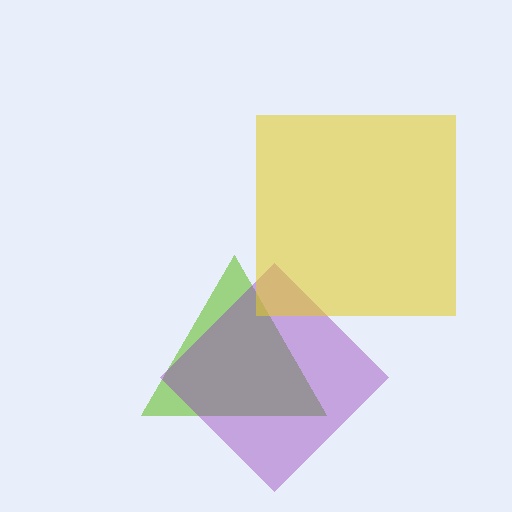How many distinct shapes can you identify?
There are 3 distinct shapes: a lime triangle, a purple diamond, a yellow square.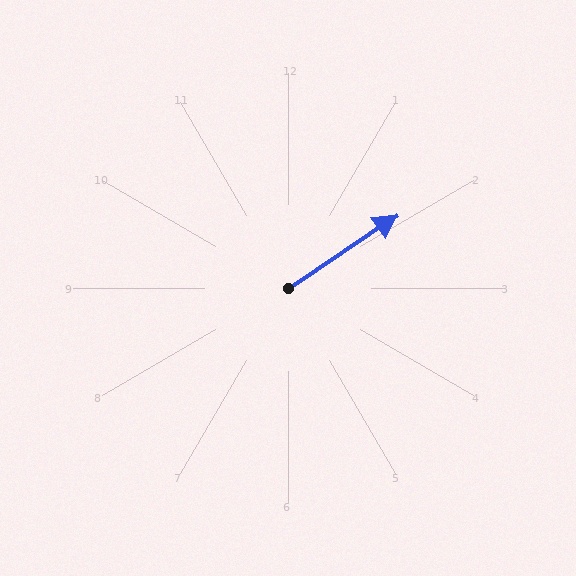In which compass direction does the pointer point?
Northeast.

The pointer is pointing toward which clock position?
Roughly 2 o'clock.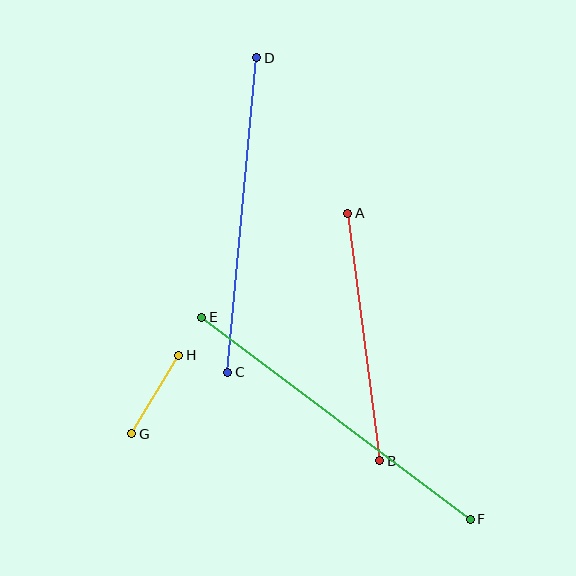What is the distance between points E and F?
The distance is approximately 336 pixels.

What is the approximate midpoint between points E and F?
The midpoint is at approximately (336, 418) pixels.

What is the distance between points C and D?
The distance is approximately 316 pixels.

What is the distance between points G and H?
The distance is approximately 92 pixels.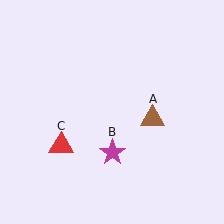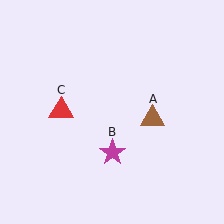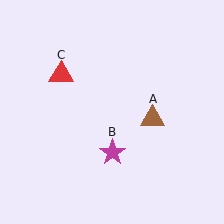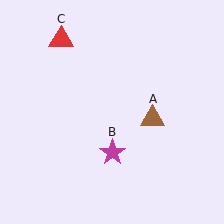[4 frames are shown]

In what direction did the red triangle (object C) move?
The red triangle (object C) moved up.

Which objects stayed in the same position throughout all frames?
Brown triangle (object A) and magenta star (object B) remained stationary.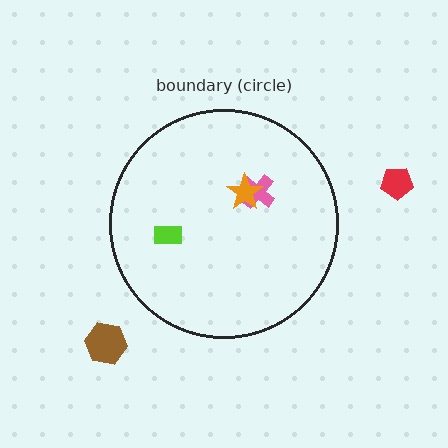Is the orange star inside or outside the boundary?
Inside.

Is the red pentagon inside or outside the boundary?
Outside.